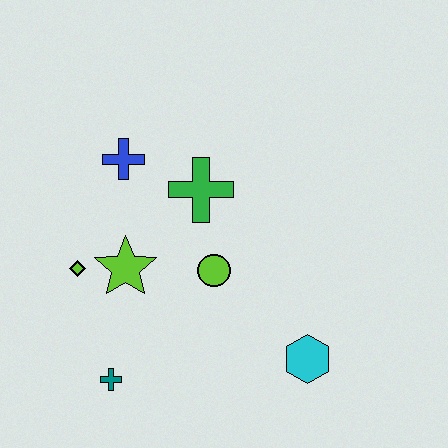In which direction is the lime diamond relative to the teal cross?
The lime diamond is above the teal cross.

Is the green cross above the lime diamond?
Yes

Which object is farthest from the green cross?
The teal cross is farthest from the green cross.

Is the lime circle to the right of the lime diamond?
Yes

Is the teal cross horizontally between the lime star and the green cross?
No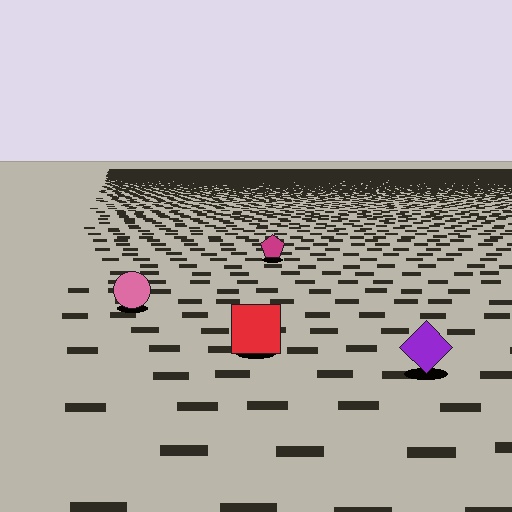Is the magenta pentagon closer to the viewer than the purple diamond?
No. The purple diamond is closer — you can tell from the texture gradient: the ground texture is coarser near it.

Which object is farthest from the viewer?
The magenta pentagon is farthest from the viewer. It appears smaller and the ground texture around it is denser.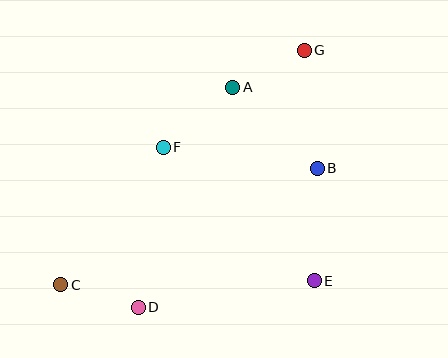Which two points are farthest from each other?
Points C and G are farthest from each other.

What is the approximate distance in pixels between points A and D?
The distance between A and D is approximately 240 pixels.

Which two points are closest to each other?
Points A and G are closest to each other.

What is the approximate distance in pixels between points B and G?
The distance between B and G is approximately 119 pixels.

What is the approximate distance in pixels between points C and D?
The distance between C and D is approximately 81 pixels.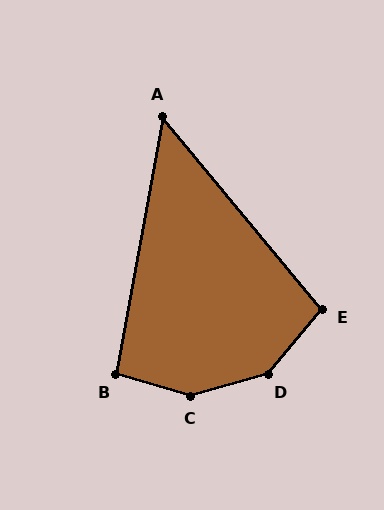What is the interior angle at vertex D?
Approximately 146 degrees (obtuse).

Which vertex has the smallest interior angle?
A, at approximately 50 degrees.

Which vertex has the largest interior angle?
C, at approximately 147 degrees.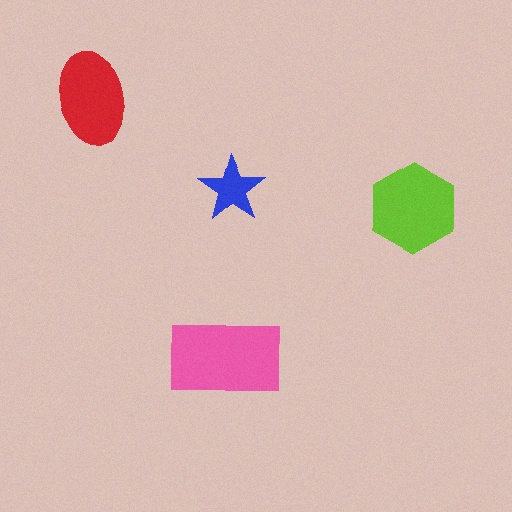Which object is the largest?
The pink rectangle.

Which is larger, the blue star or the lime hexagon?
The lime hexagon.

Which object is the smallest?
The blue star.